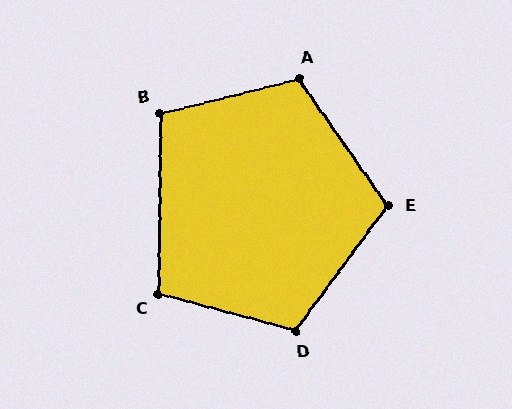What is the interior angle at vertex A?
Approximately 111 degrees (obtuse).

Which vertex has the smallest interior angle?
B, at approximately 104 degrees.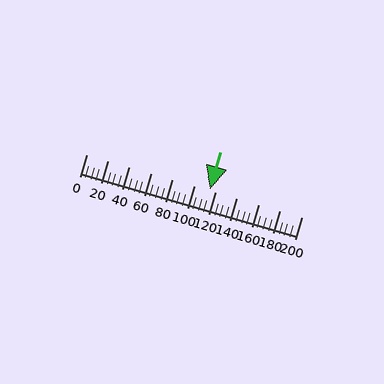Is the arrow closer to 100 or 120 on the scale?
The arrow is closer to 120.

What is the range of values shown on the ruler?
The ruler shows values from 0 to 200.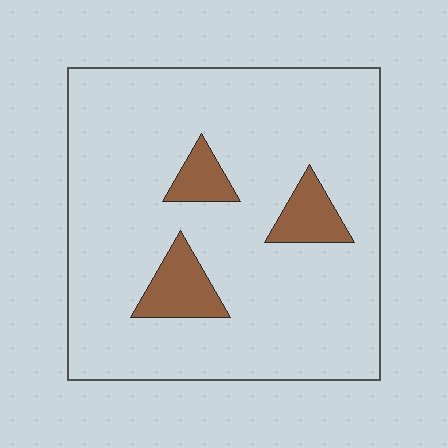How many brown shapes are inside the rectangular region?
3.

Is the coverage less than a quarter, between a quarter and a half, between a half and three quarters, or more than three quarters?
Less than a quarter.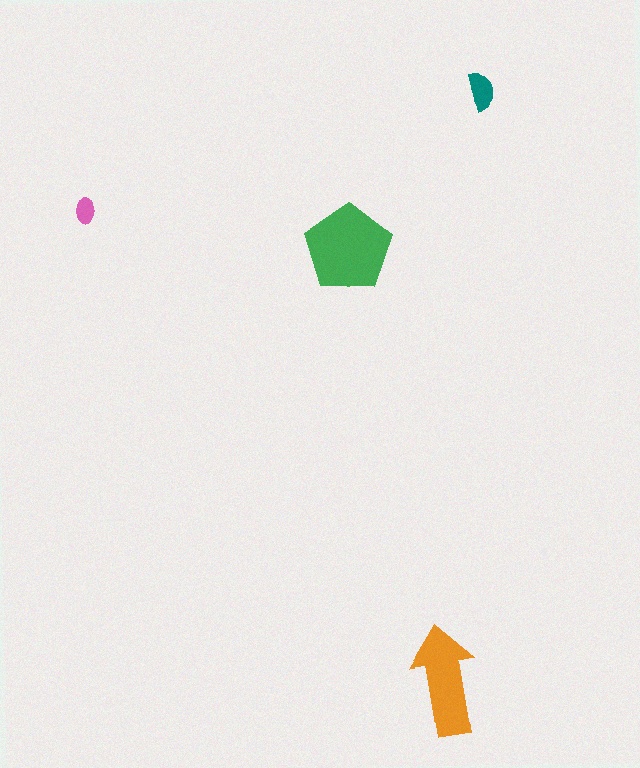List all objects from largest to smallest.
The green pentagon, the orange arrow, the teal semicircle, the pink ellipse.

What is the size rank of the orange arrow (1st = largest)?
2nd.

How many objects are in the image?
There are 4 objects in the image.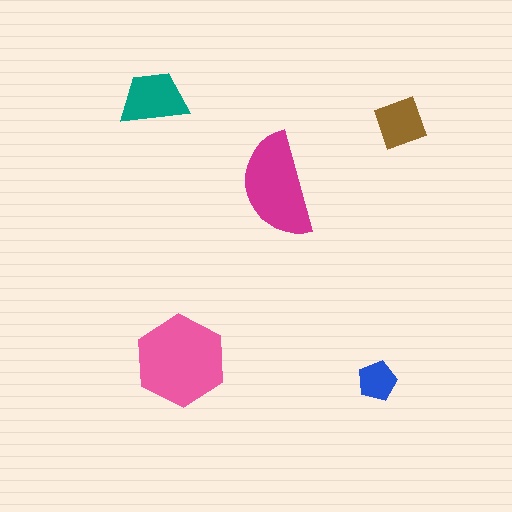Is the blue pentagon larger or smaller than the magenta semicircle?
Smaller.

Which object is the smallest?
The blue pentagon.